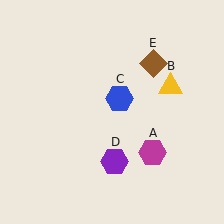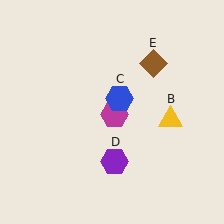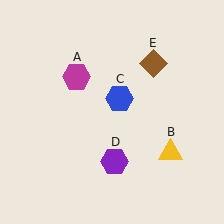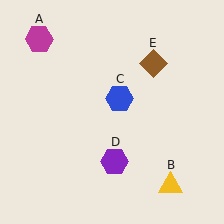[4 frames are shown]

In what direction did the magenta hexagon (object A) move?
The magenta hexagon (object A) moved up and to the left.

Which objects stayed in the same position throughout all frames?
Blue hexagon (object C) and purple hexagon (object D) and brown diamond (object E) remained stationary.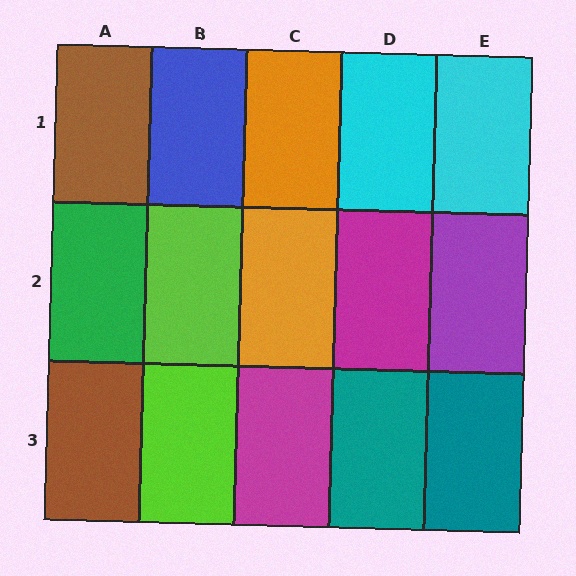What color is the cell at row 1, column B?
Blue.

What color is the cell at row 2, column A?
Green.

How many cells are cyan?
2 cells are cyan.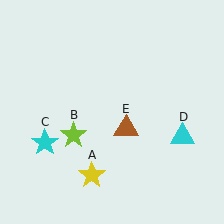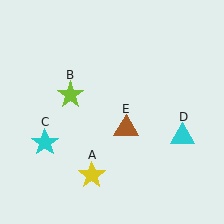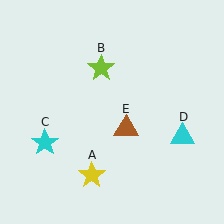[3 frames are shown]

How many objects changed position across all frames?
1 object changed position: lime star (object B).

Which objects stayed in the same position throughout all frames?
Yellow star (object A) and cyan star (object C) and cyan triangle (object D) and brown triangle (object E) remained stationary.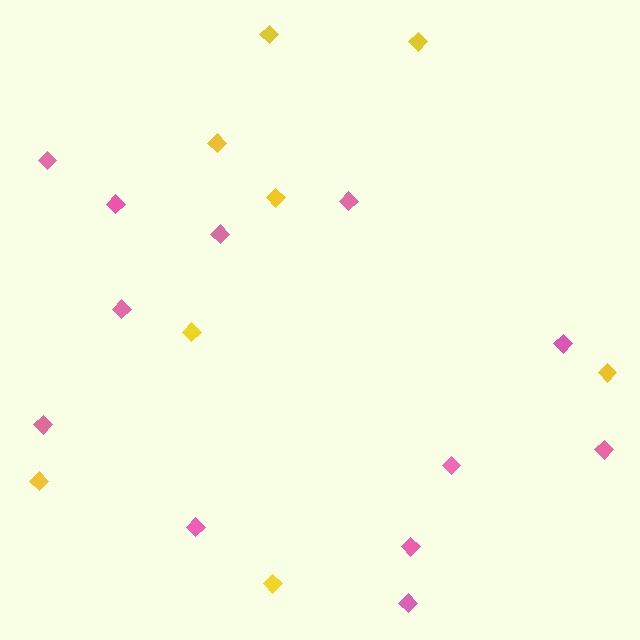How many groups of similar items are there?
There are 2 groups: one group of pink diamonds (12) and one group of yellow diamonds (8).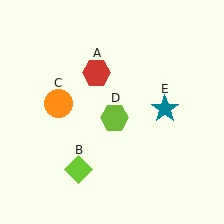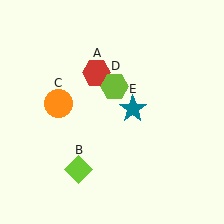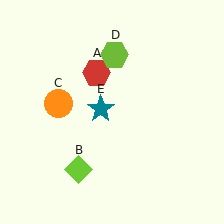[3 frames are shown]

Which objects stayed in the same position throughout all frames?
Red hexagon (object A) and lime diamond (object B) and orange circle (object C) remained stationary.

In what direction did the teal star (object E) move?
The teal star (object E) moved left.